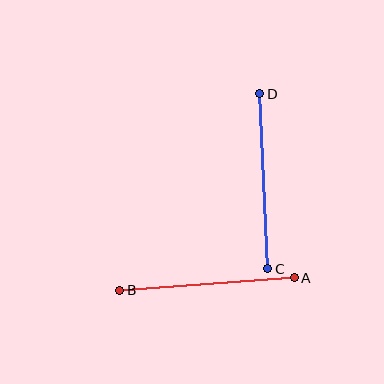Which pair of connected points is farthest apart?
Points C and D are farthest apart.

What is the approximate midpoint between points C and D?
The midpoint is at approximately (264, 181) pixels.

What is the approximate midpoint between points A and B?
The midpoint is at approximately (207, 284) pixels.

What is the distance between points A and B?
The distance is approximately 175 pixels.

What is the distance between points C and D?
The distance is approximately 176 pixels.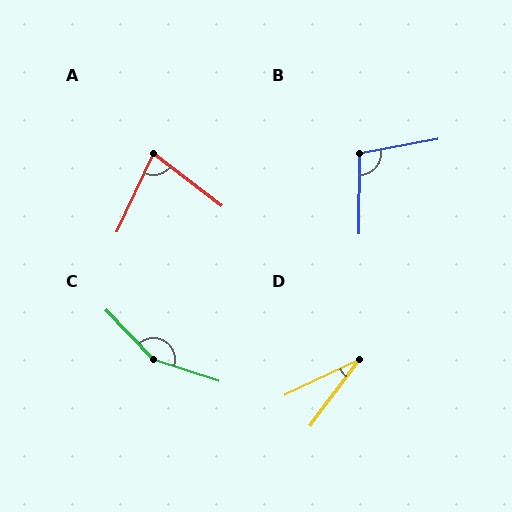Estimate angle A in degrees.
Approximately 78 degrees.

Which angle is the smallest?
D, at approximately 28 degrees.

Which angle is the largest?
C, at approximately 153 degrees.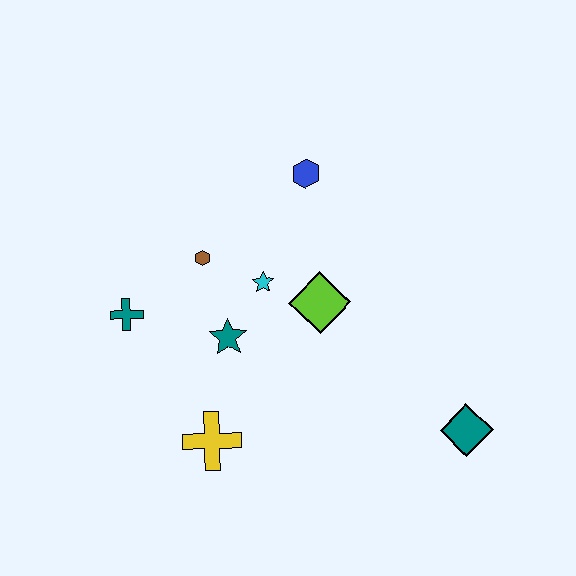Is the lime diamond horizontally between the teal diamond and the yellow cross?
Yes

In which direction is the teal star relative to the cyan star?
The teal star is below the cyan star.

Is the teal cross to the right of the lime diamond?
No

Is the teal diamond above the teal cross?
No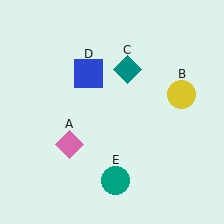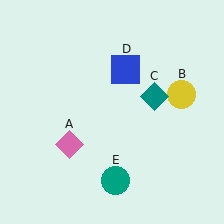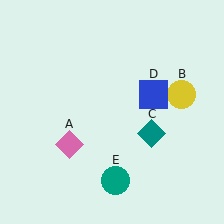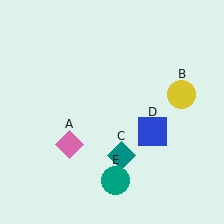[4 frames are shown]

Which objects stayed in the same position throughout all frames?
Pink diamond (object A) and yellow circle (object B) and teal circle (object E) remained stationary.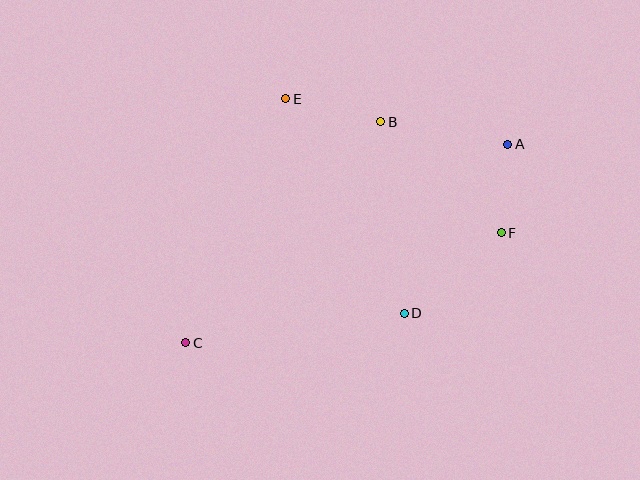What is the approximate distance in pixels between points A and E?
The distance between A and E is approximately 227 pixels.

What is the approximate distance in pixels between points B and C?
The distance between B and C is approximately 295 pixels.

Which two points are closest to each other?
Points A and F are closest to each other.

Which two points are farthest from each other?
Points A and C are farthest from each other.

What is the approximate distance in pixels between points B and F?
The distance between B and F is approximately 163 pixels.